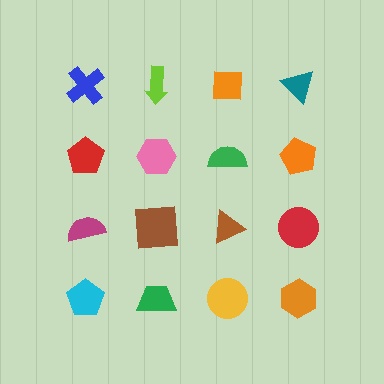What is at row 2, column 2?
A pink hexagon.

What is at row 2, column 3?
A green semicircle.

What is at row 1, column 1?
A blue cross.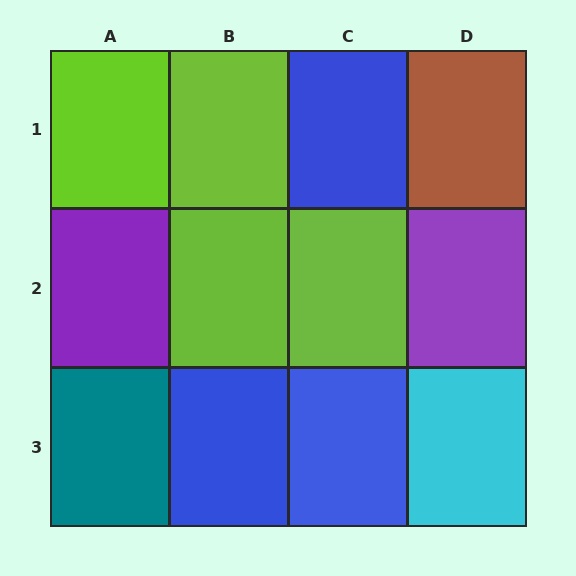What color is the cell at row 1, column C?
Blue.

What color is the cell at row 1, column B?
Lime.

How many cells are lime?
4 cells are lime.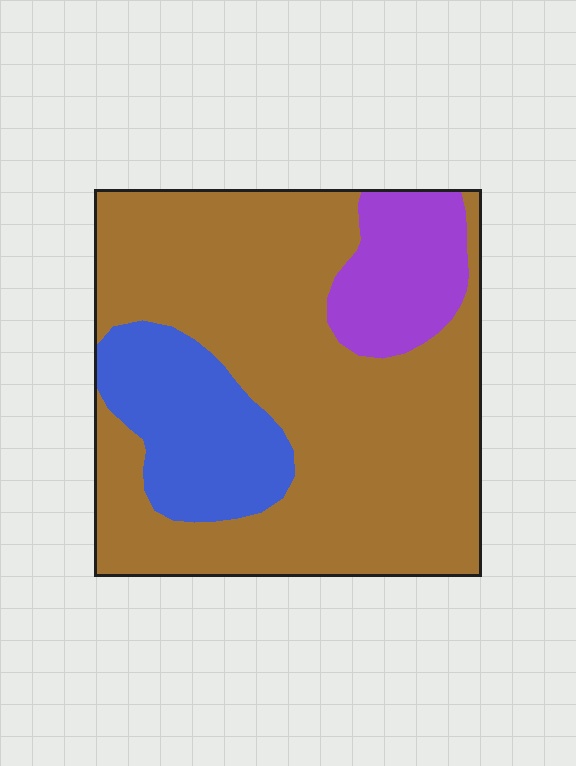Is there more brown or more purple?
Brown.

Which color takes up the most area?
Brown, at roughly 70%.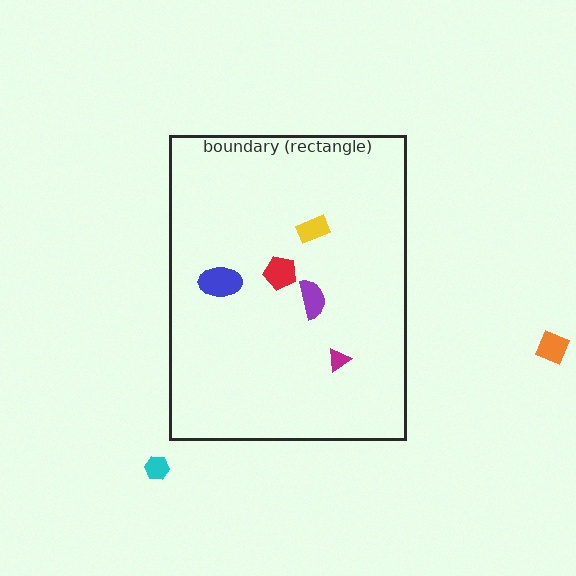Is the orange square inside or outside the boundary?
Outside.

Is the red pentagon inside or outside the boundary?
Inside.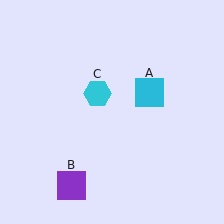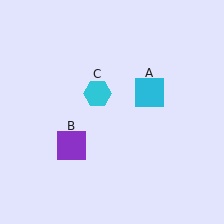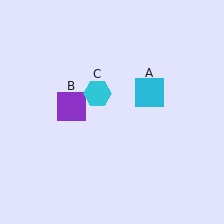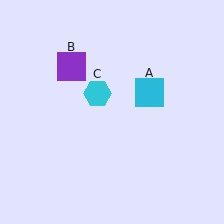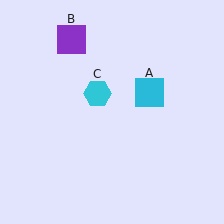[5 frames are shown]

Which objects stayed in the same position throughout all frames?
Cyan square (object A) and cyan hexagon (object C) remained stationary.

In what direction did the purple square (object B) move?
The purple square (object B) moved up.